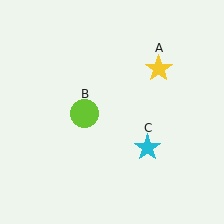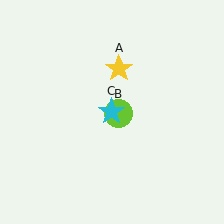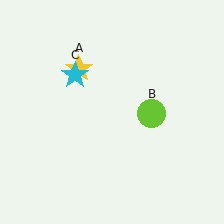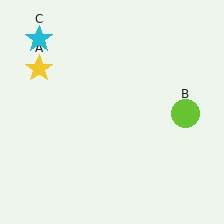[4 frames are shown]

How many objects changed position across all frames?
3 objects changed position: yellow star (object A), lime circle (object B), cyan star (object C).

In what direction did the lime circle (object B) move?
The lime circle (object B) moved right.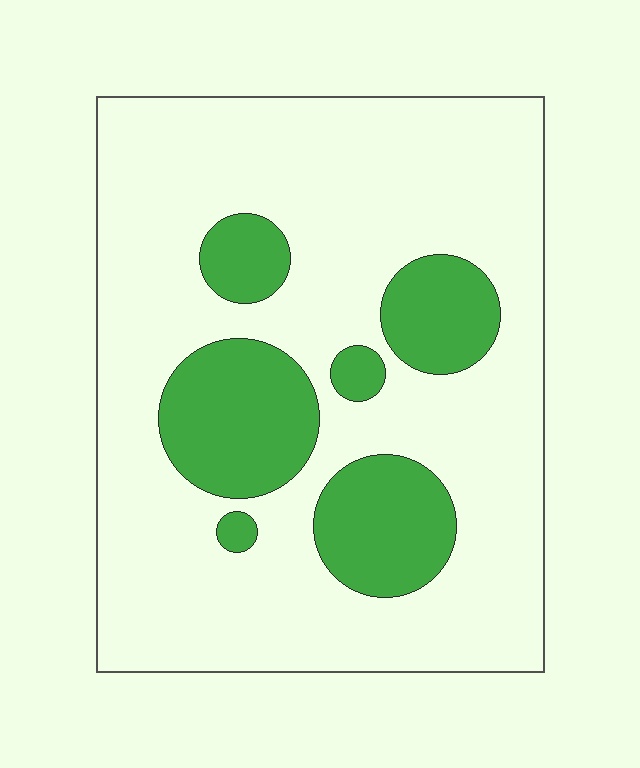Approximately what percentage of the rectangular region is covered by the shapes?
Approximately 25%.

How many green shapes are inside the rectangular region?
6.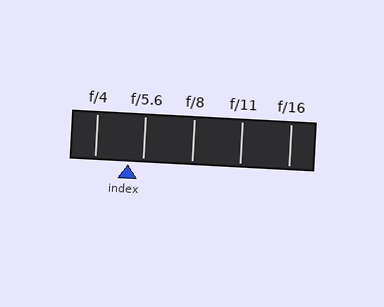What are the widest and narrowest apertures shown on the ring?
The widest aperture shown is f/4 and the narrowest is f/16.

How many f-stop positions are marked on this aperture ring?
There are 5 f-stop positions marked.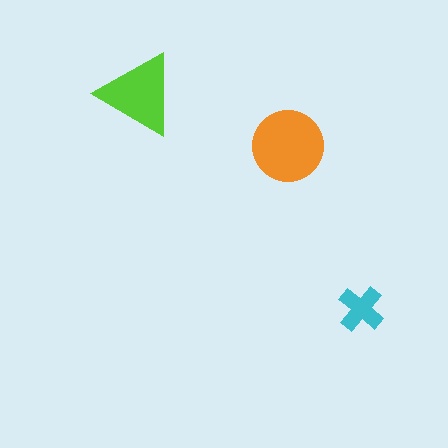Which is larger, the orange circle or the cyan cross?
The orange circle.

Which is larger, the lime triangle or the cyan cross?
The lime triangle.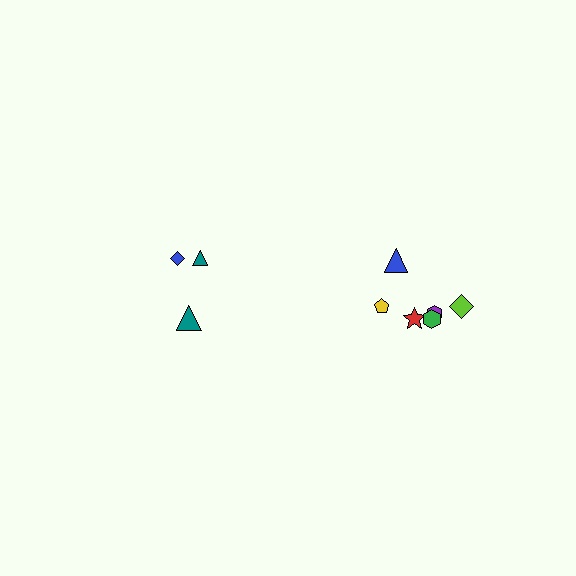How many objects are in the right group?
There are 6 objects.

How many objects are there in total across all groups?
There are 9 objects.